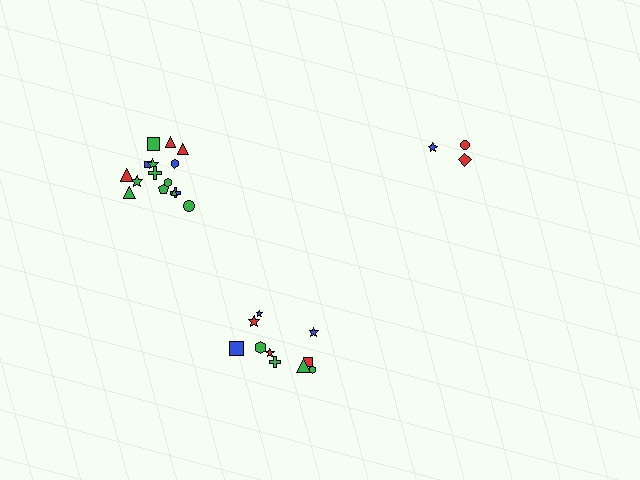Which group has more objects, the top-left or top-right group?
The top-left group.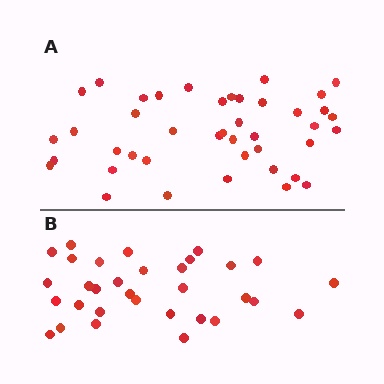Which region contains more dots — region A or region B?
Region A (the top region) has more dots.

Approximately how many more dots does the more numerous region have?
Region A has roughly 10 or so more dots than region B.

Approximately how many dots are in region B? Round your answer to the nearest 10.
About 30 dots. (The exact count is 32, which rounds to 30.)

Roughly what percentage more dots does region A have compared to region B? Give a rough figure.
About 30% more.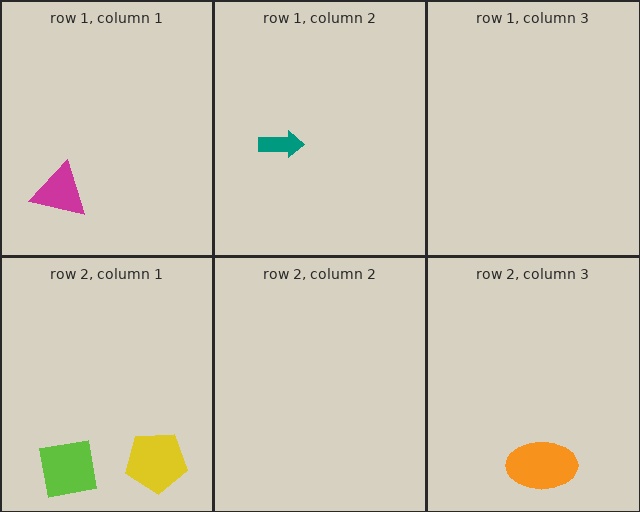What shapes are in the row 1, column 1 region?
The magenta triangle.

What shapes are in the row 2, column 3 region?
The orange ellipse.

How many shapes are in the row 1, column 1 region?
1.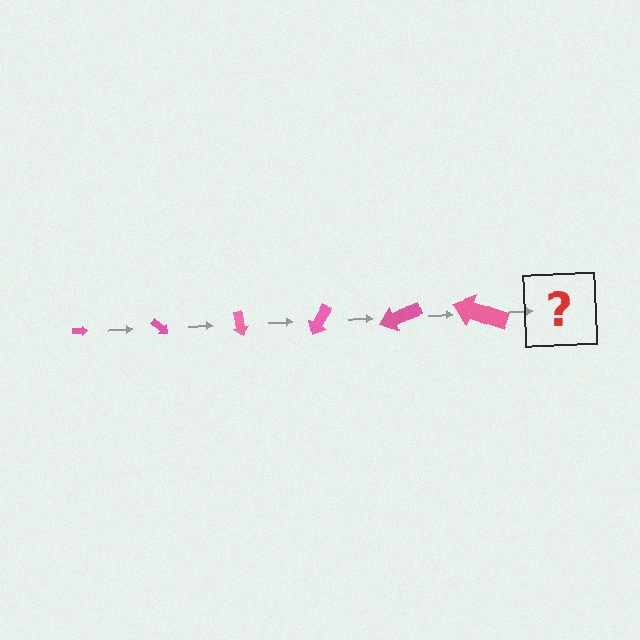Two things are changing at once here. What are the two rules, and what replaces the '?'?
The two rules are that the arrow grows larger each step and it rotates 40 degrees each step. The '?' should be an arrow, larger than the previous one and rotated 240 degrees from the start.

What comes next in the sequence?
The next element should be an arrow, larger than the previous one and rotated 240 degrees from the start.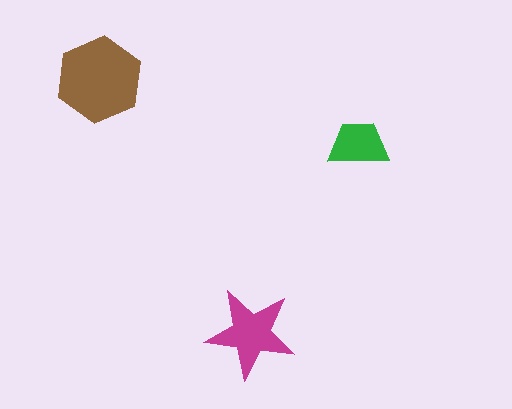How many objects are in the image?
There are 3 objects in the image.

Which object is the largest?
The brown hexagon.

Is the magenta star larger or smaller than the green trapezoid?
Larger.